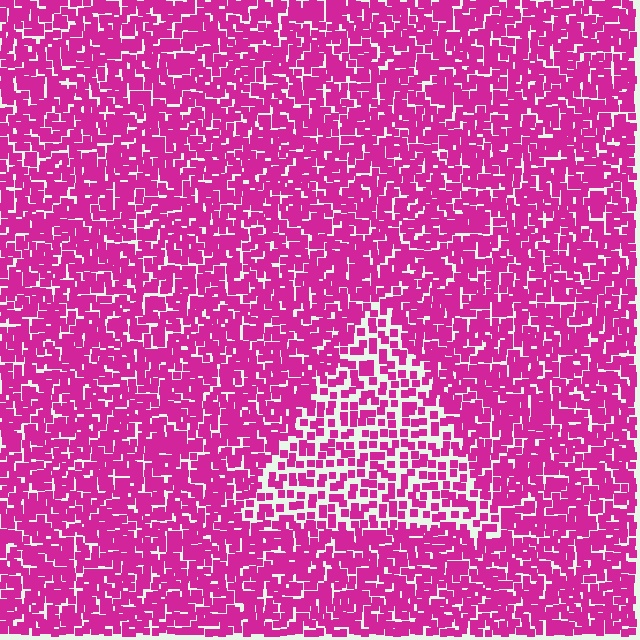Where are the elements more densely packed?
The elements are more densely packed outside the triangle boundary.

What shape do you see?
I see a triangle.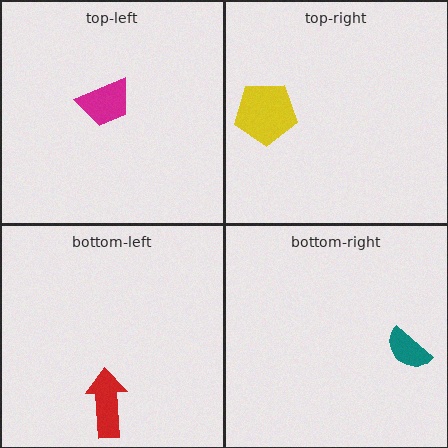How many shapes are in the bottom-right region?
1.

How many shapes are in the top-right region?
1.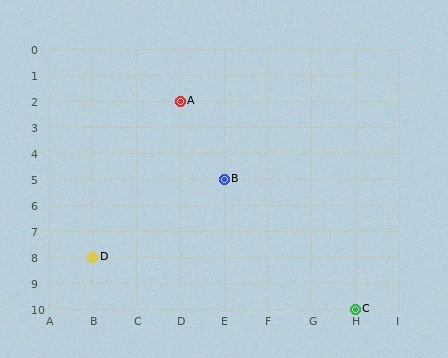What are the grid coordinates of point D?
Point D is at grid coordinates (B, 8).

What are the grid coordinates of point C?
Point C is at grid coordinates (H, 10).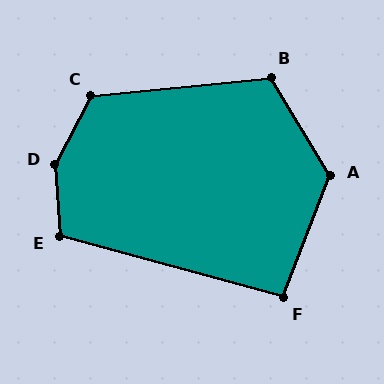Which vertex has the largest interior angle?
D, at approximately 149 degrees.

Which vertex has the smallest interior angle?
F, at approximately 96 degrees.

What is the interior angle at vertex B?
Approximately 115 degrees (obtuse).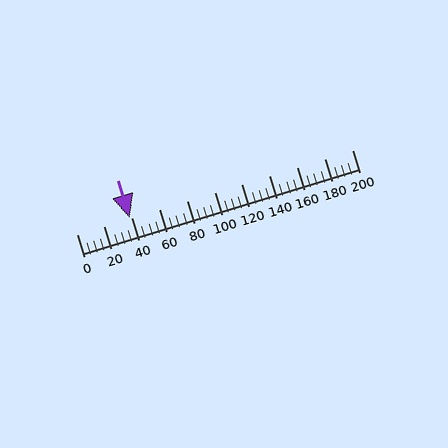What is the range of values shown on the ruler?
The ruler shows values from 0 to 200.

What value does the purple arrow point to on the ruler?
The purple arrow points to approximately 39.